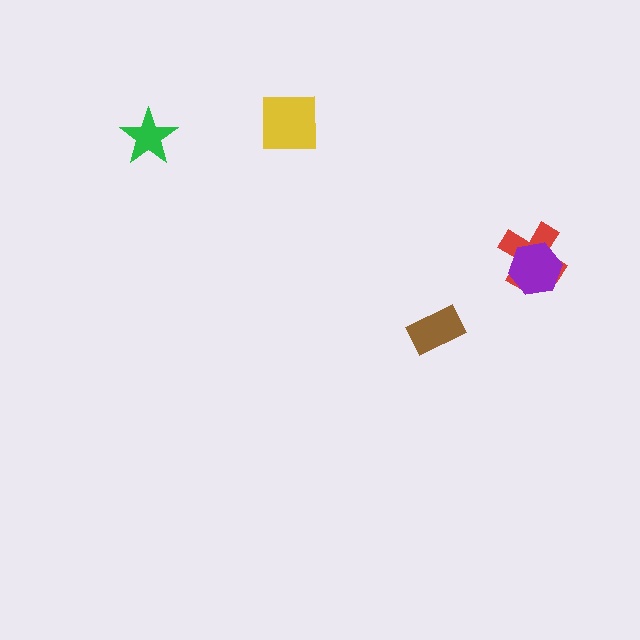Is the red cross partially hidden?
Yes, it is partially covered by another shape.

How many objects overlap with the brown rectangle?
0 objects overlap with the brown rectangle.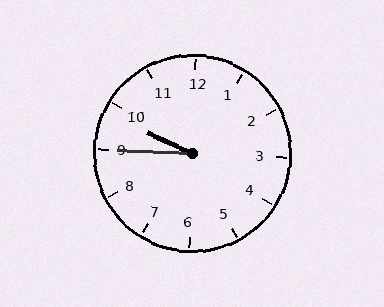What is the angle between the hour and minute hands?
Approximately 22 degrees.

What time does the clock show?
9:45.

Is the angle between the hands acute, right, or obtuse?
It is acute.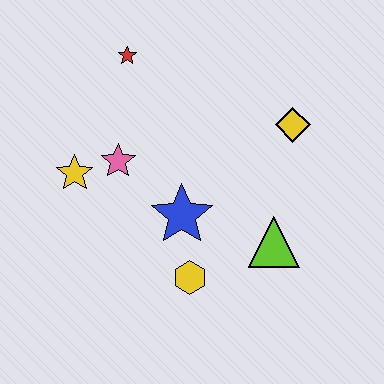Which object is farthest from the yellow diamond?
The yellow star is farthest from the yellow diamond.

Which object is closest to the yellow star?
The pink star is closest to the yellow star.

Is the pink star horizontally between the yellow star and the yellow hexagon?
Yes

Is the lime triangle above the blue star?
No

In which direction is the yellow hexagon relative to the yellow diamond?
The yellow hexagon is below the yellow diamond.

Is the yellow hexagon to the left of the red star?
No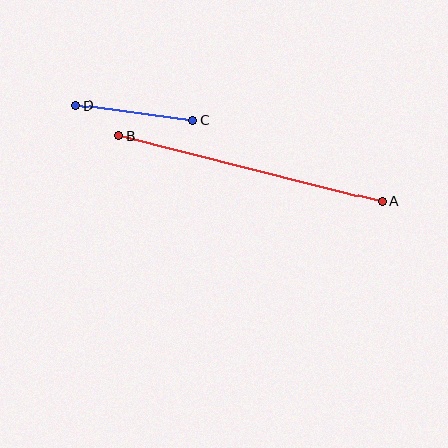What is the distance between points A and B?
The distance is approximately 272 pixels.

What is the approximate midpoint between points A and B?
The midpoint is at approximately (250, 169) pixels.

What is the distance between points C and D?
The distance is approximately 118 pixels.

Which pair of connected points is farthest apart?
Points A and B are farthest apart.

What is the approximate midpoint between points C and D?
The midpoint is at approximately (134, 113) pixels.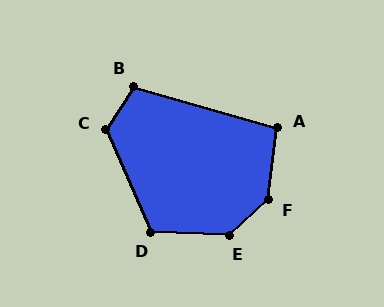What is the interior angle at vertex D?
Approximately 115 degrees (obtuse).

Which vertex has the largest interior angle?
F, at approximately 139 degrees.